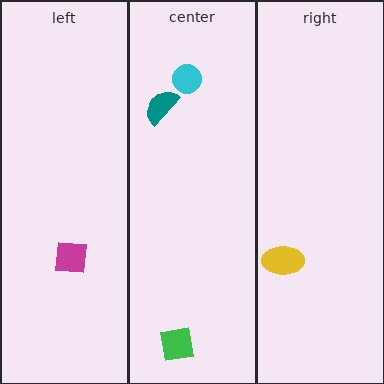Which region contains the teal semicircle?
The center region.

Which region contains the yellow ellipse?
The right region.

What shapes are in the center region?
The green square, the cyan circle, the teal semicircle.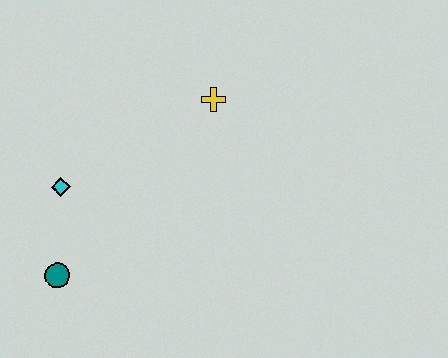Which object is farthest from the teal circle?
The yellow cross is farthest from the teal circle.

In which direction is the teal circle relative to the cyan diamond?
The teal circle is below the cyan diamond.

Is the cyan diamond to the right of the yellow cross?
No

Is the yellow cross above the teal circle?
Yes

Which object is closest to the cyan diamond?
The teal circle is closest to the cyan diamond.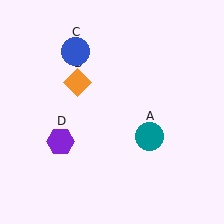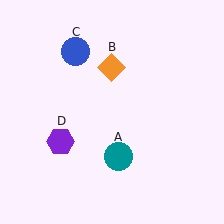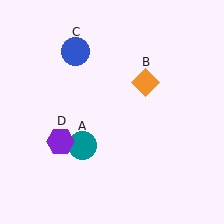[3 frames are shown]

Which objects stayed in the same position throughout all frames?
Blue circle (object C) and purple hexagon (object D) remained stationary.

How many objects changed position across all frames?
2 objects changed position: teal circle (object A), orange diamond (object B).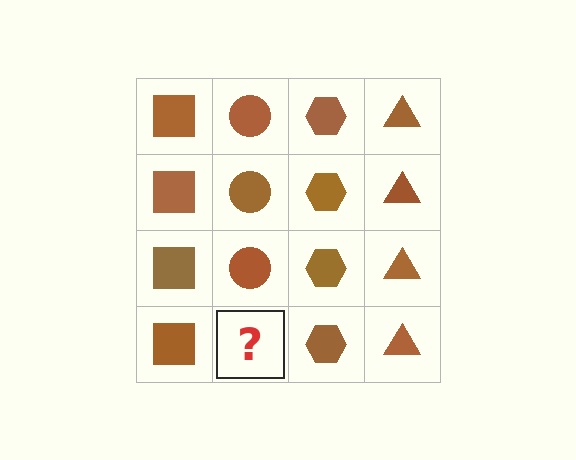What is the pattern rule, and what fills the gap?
The rule is that each column has a consistent shape. The gap should be filled with a brown circle.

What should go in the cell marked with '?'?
The missing cell should contain a brown circle.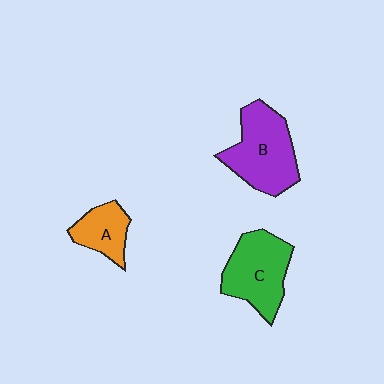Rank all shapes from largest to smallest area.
From largest to smallest: B (purple), C (green), A (orange).